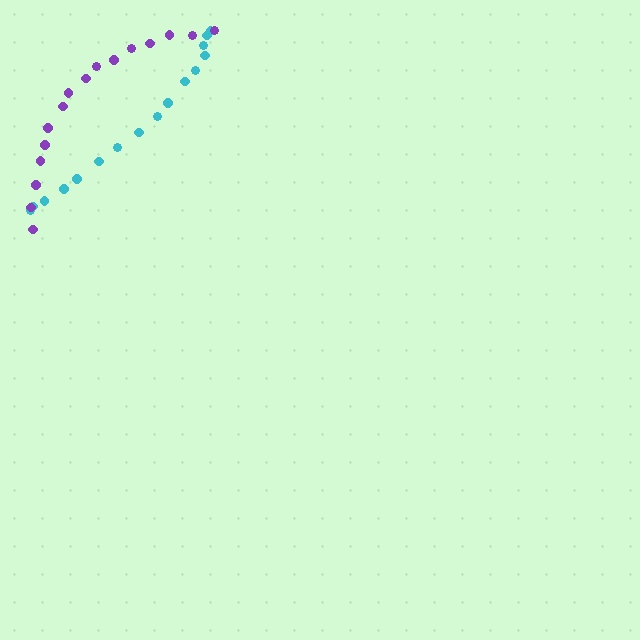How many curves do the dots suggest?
There are 2 distinct paths.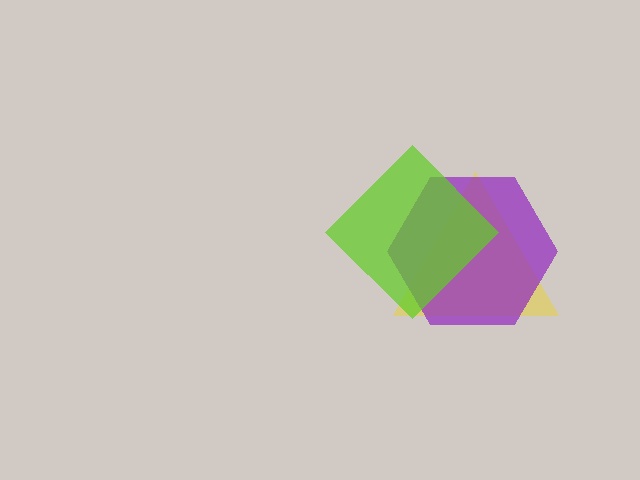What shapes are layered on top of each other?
The layered shapes are: a yellow triangle, a purple hexagon, a lime diamond.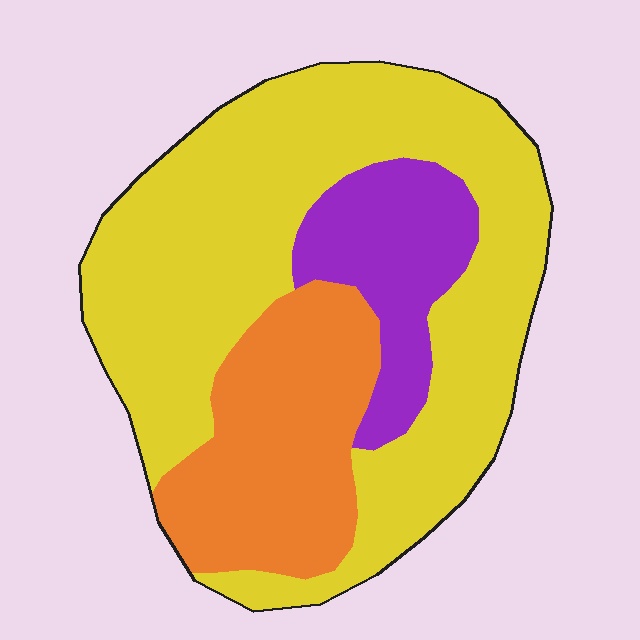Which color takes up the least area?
Purple, at roughly 15%.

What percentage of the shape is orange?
Orange takes up between a sixth and a third of the shape.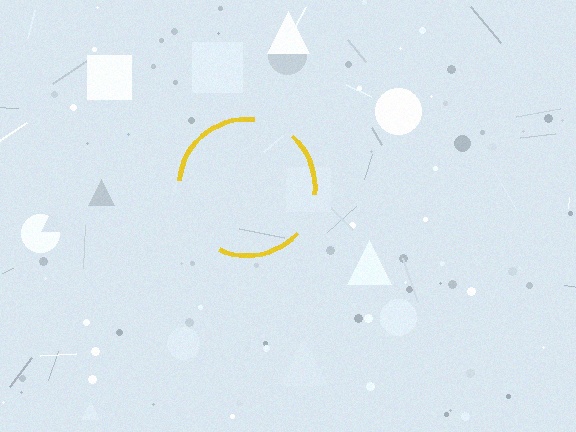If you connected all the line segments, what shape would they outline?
They would outline a circle.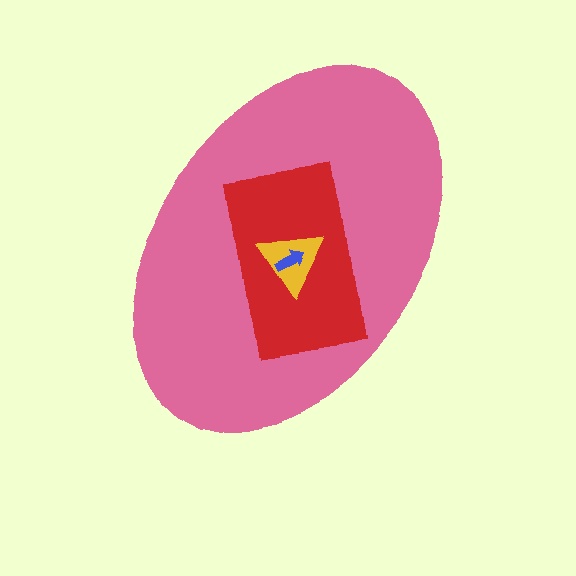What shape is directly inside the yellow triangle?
The blue arrow.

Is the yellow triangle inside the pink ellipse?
Yes.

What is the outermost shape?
The pink ellipse.